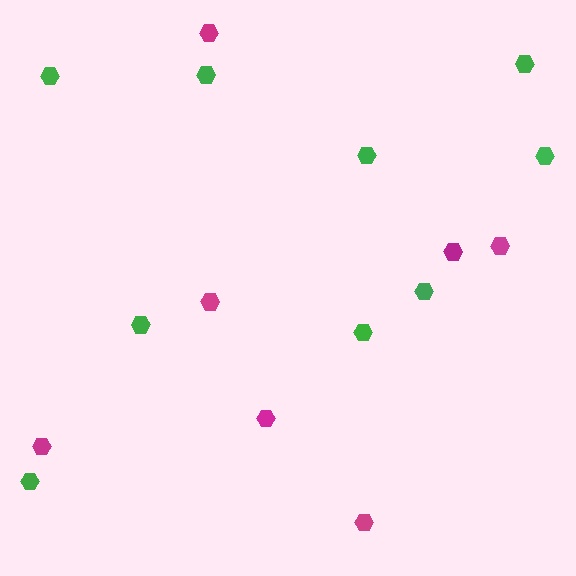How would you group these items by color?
There are 2 groups: one group of magenta hexagons (7) and one group of green hexagons (9).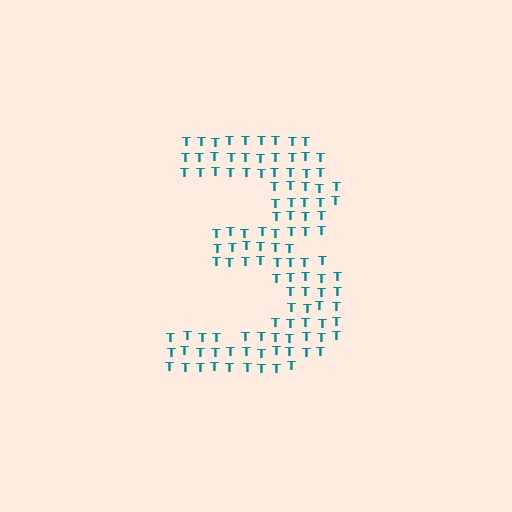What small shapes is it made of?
It is made of small letter T's.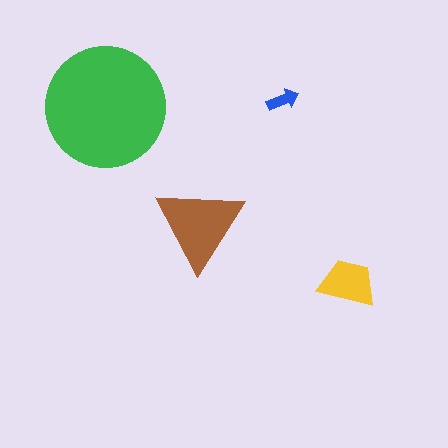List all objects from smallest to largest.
The blue arrow, the yellow trapezoid, the brown triangle, the green circle.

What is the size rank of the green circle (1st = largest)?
1st.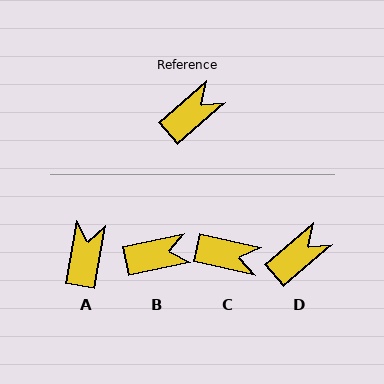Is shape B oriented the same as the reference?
No, it is off by about 30 degrees.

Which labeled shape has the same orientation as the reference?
D.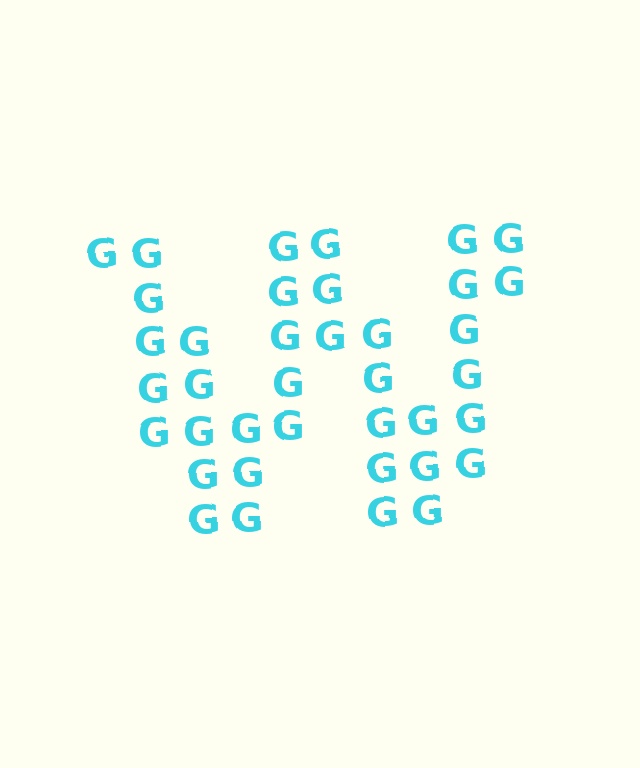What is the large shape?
The large shape is the letter W.